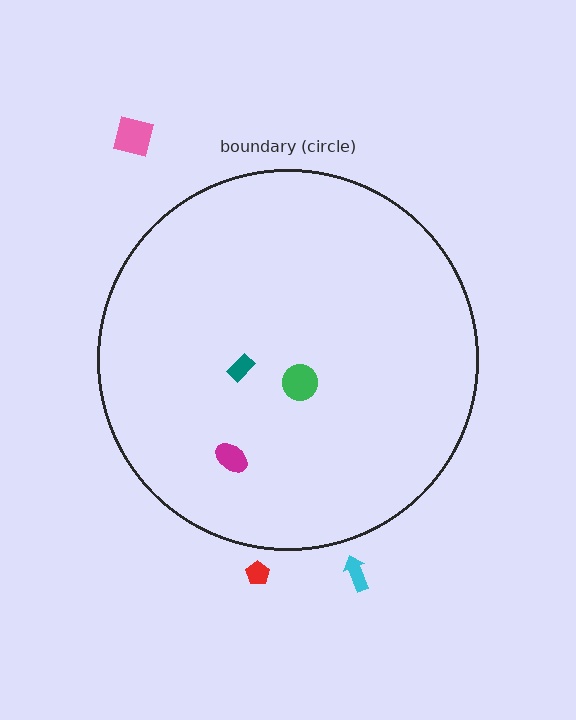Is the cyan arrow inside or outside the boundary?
Outside.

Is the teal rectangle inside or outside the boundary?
Inside.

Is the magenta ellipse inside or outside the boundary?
Inside.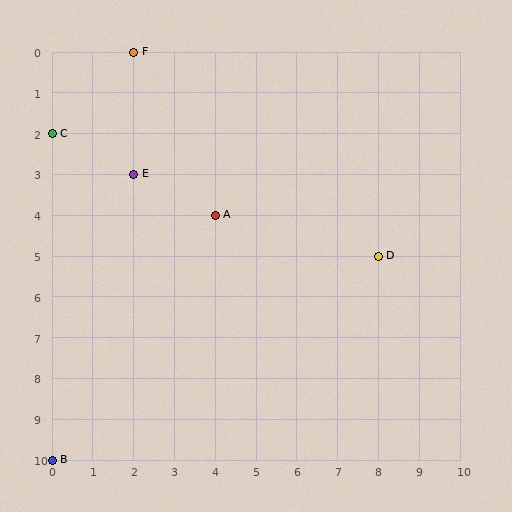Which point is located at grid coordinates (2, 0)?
Point F is at (2, 0).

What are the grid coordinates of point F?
Point F is at grid coordinates (2, 0).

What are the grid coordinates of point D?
Point D is at grid coordinates (8, 5).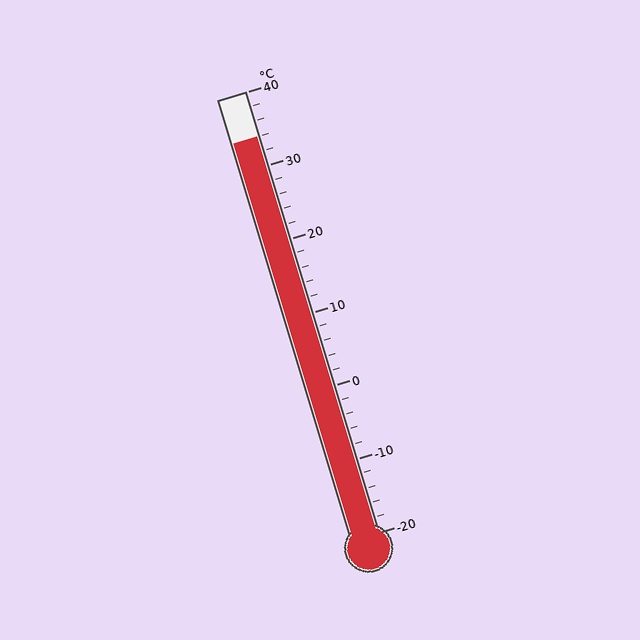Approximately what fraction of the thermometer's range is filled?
The thermometer is filled to approximately 90% of its range.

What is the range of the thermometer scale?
The thermometer scale ranges from -20°C to 40°C.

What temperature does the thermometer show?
The thermometer shows approximately 34°C.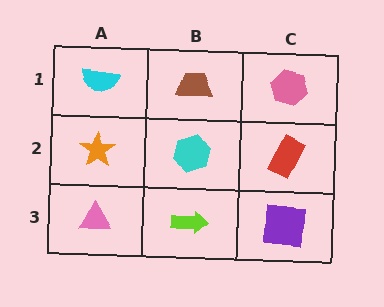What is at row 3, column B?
A lime arrow.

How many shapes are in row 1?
3 shapes.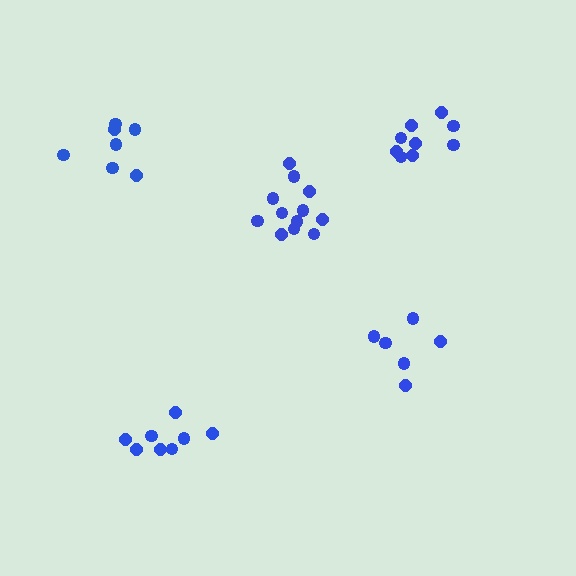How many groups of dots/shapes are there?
There are 5 groups.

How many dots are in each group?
Group 1: 8 dots, Group 2: 9 dots, Group 3: 7 dots, Group 4: 6 dots, Group 5: 12 dots (42 total).